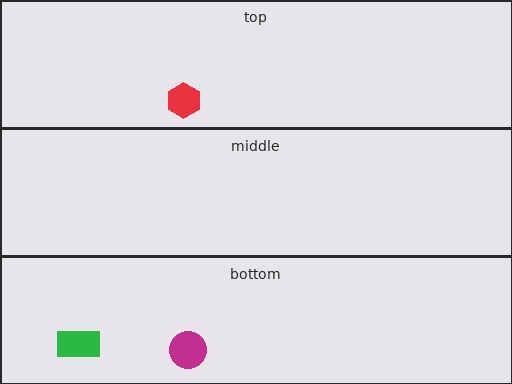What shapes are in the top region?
The red hexagon.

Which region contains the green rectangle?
The bottom region.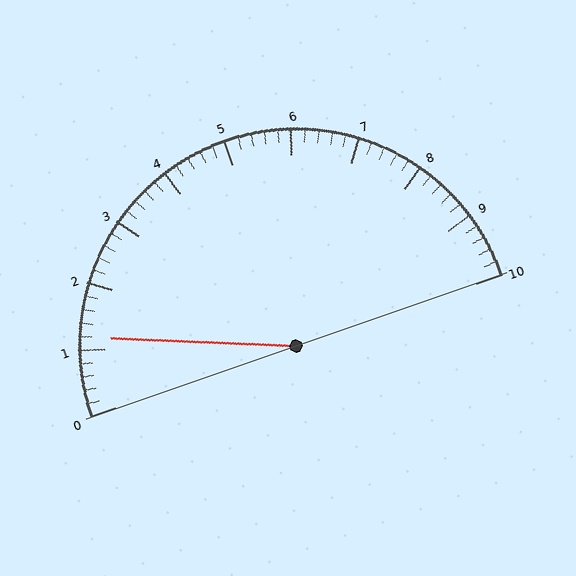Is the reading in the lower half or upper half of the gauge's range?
The reading is in the lower half of the range (0 to 10).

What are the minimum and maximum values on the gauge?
The gauge ranges from 0 to 10.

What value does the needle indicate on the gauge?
The needle indicates approximately 1.2.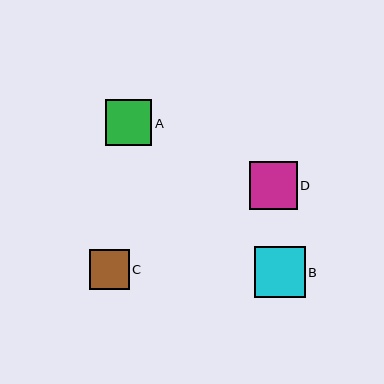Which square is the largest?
Square B is the largest with a size of approximately 50 pixels.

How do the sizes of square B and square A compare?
Square B and square A are approximately the same size.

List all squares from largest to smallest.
From largest to smallest: B, D, A, C.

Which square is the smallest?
Square C is the smallest with a size of approximately 39 pixels.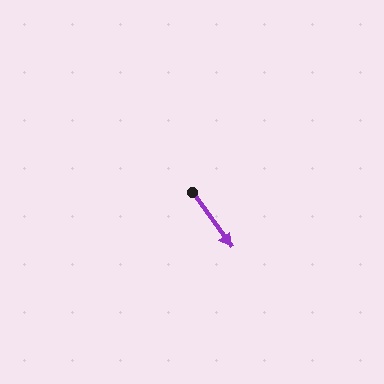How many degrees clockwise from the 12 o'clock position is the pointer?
Approximately 144 degrees.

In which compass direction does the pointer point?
Southeast.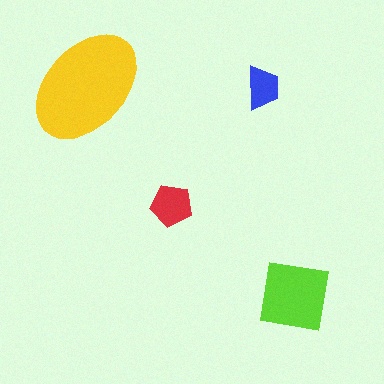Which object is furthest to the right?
The lime square is rightmost.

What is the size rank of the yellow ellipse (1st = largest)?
1st.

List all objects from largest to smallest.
The yellow ellipse, the lime square, the red pentagon, the blue trapezoid.